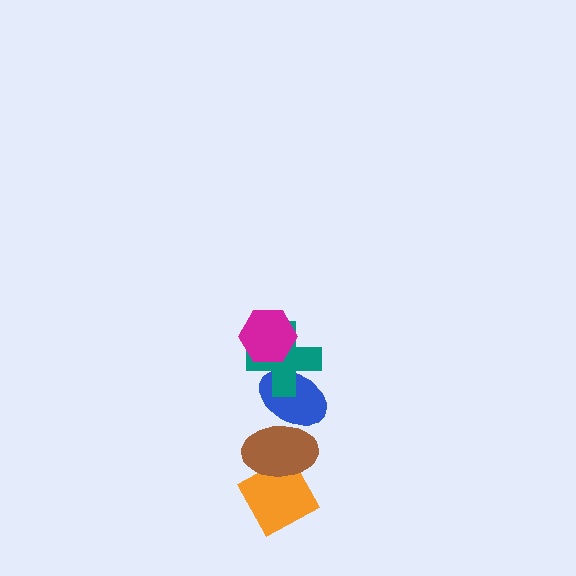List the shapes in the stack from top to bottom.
From top to bottom: the magenta hexagon, the teal cross, the blue ellipse, the brown ellipse, the orange diamond.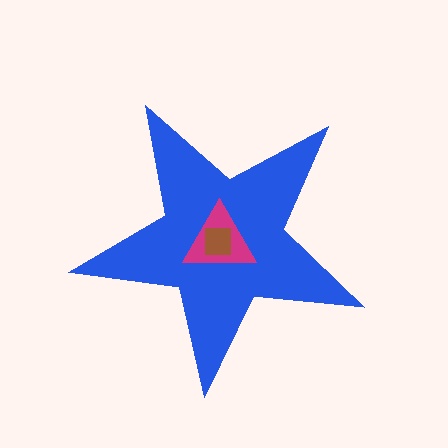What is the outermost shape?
The blue star.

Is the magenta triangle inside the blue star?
Yes.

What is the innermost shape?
The brown square.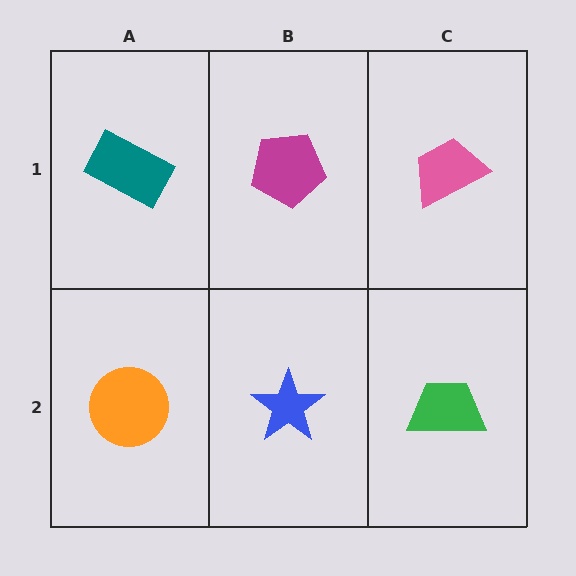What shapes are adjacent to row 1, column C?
A green trapezoid (row 2, column C), a magenta pentagon (row 1, column B).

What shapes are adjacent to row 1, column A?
An orange circle (row 2, column A), a magenta pentagon (row 1, column B).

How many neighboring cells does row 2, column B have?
3.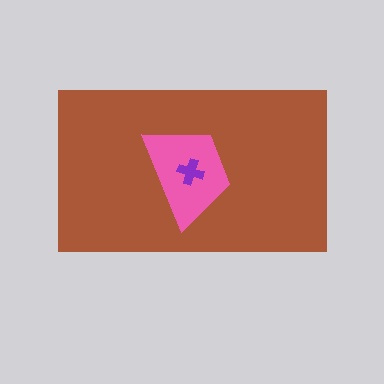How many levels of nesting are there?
3.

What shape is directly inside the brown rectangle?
The pink trapezoid.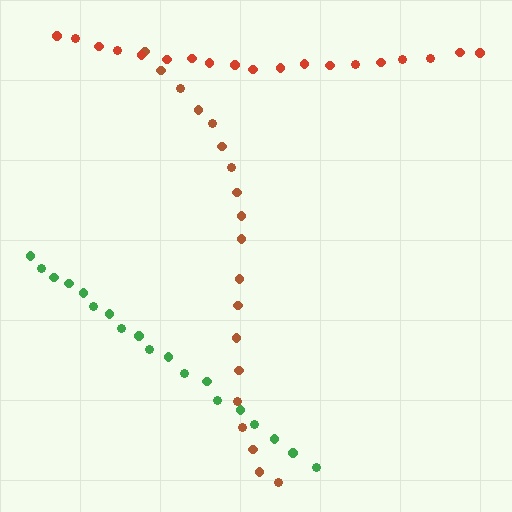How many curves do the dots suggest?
There are 3 distinct paths.